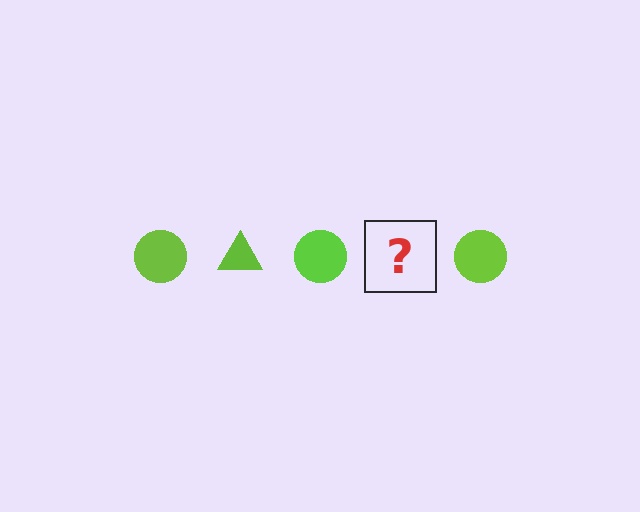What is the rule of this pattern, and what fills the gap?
The rule is that the pattern cycles through circle, triangle shapes in lime. The gap should be filled with a lime triangle.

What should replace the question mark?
The question mark should be replaced with a lime triangle.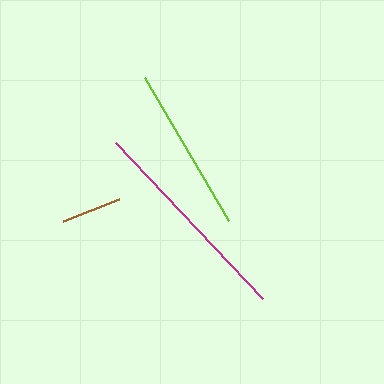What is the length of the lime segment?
The lime segment is approximately 166 pixels long.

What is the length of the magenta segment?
The magenta segment is approximately 214 pixels long.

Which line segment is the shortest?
The brown line is the shortest at approximately 60 pixels.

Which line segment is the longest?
The magenta line is the longest at approximately 214 pixels.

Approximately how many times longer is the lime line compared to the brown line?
The lime line is approximately 2.8 times the length of the brown line.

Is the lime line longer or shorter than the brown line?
The lime line is longer than the brown line.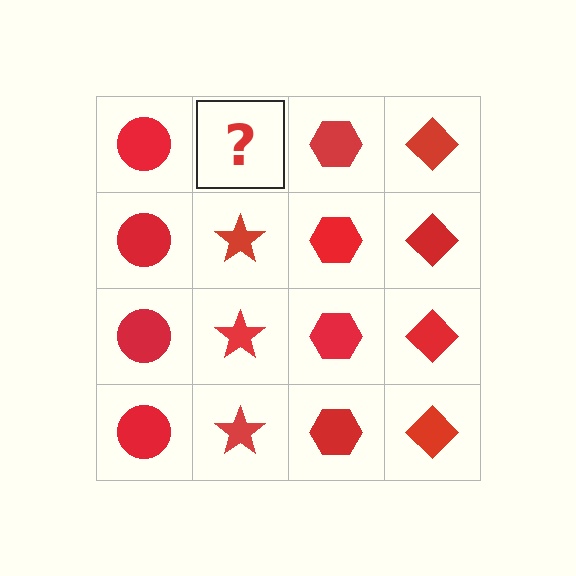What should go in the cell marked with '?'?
The missing cell should contain a red star.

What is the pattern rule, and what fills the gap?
The rule is that each column has a consistent shape. The gap should be filled with a red star.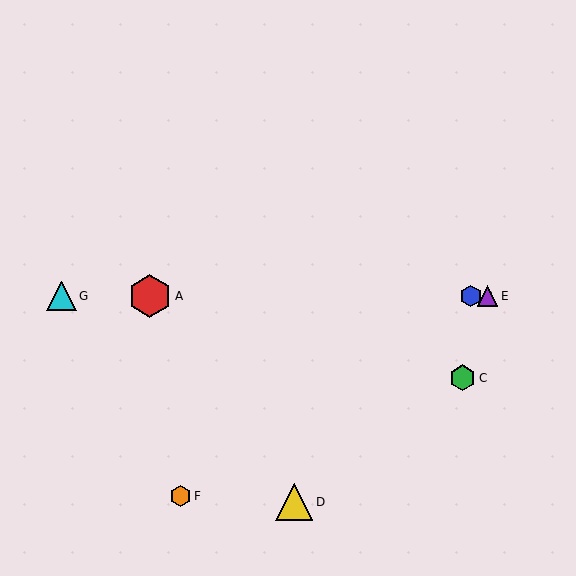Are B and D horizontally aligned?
No, B is at y≈296 and D is at y≈502.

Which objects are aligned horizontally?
Objects A, B, E, G are aligned horizontally.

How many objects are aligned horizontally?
4 objects (A, B, E, G) are aligned horizontally.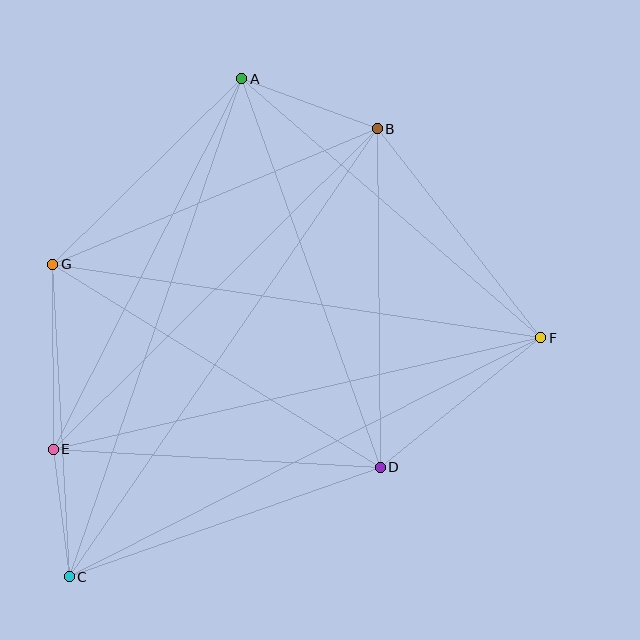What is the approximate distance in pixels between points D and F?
The distance between D and F is approximately 206 pixels.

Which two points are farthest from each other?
Points B and C are farthest from each other.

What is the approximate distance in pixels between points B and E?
The distance between B and E is approximately 456 pixels.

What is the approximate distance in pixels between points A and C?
The distance between A and C is approximately 527 pixels.